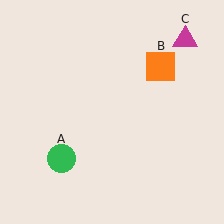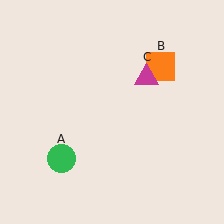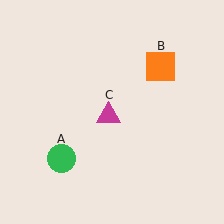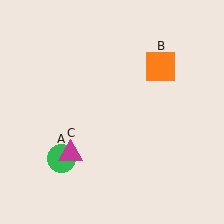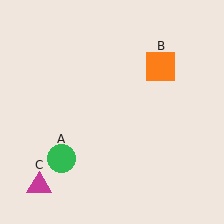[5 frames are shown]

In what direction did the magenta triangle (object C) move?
The magenta triangle (object C) moved down and to the left.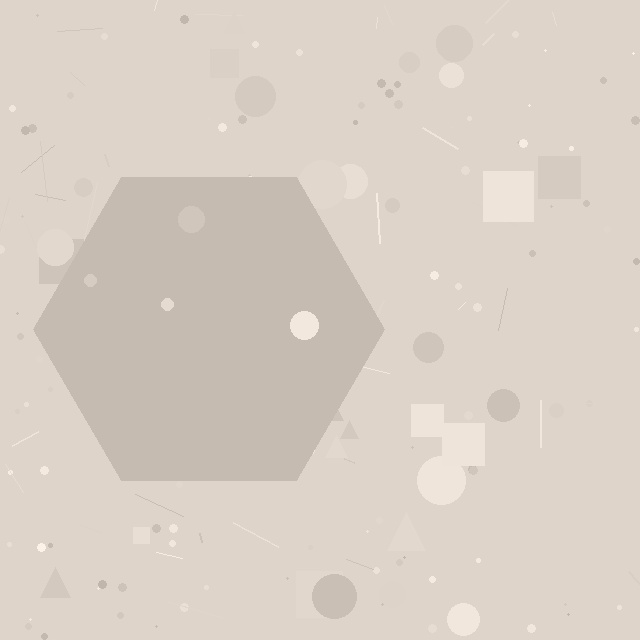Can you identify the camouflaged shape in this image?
The camouflaged shape is a hexagon.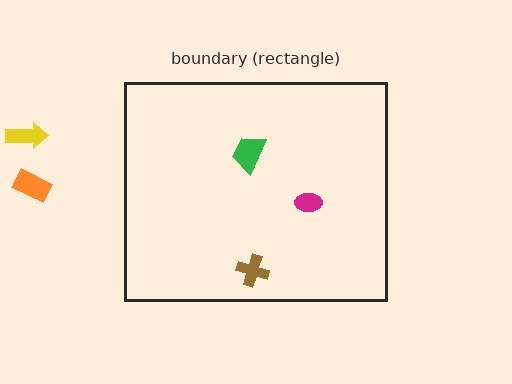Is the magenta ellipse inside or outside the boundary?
Inside.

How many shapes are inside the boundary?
3 inside, 2 outside.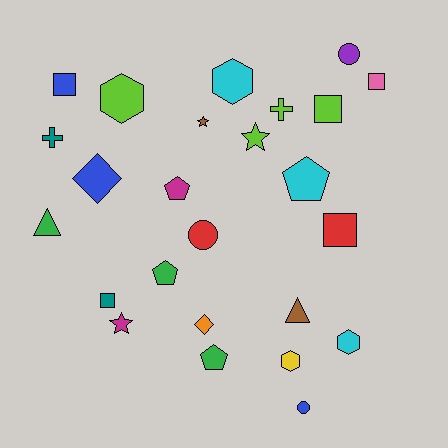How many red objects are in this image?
There are 2 red objects.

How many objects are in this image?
There are 25 objects.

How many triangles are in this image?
There are 2 triangles.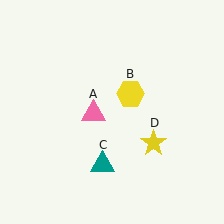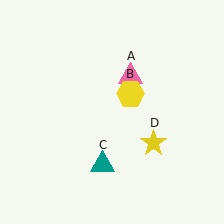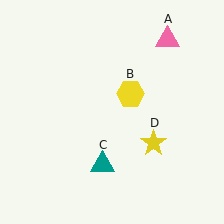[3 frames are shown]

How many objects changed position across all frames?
1 object changed position: pink triangle (object A).